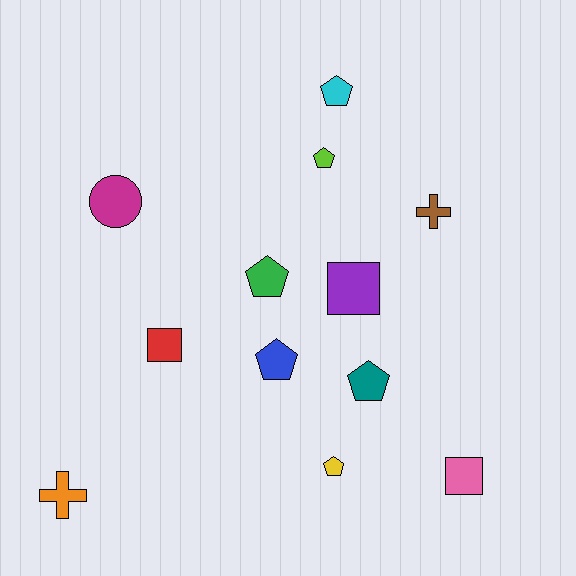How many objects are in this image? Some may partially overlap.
There are 12 objects.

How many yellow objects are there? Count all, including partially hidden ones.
There is 1 yellow object.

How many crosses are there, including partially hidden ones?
There are 2 crosses.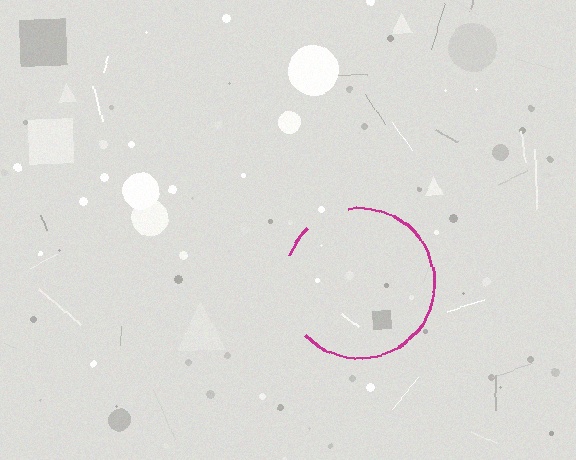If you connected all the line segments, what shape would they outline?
They would outline a circle.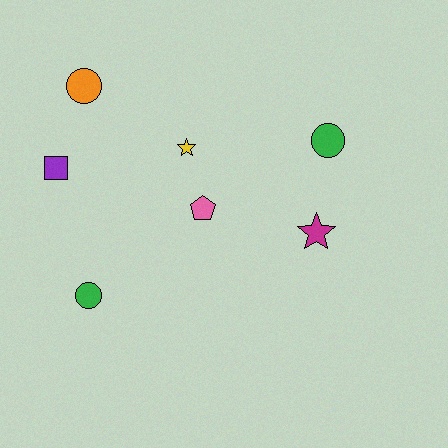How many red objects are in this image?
There are no red objects.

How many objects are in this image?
There are 7 objects.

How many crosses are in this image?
There are no crosses.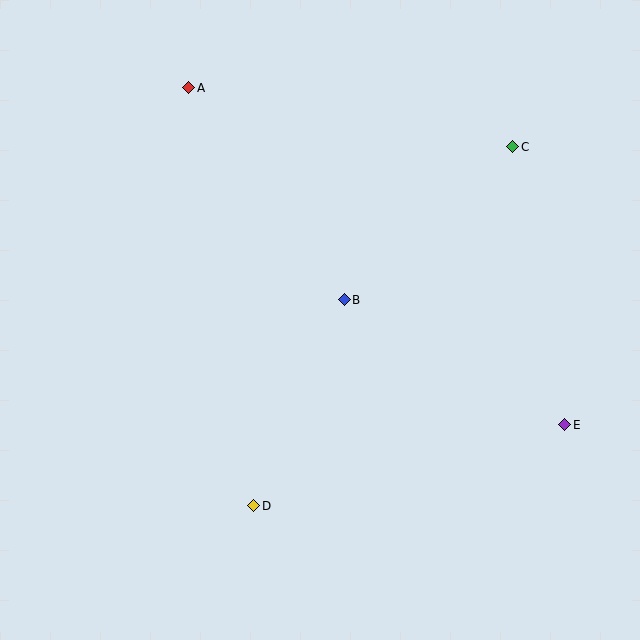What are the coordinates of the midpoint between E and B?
The midpoint between E and B is at (454, 362).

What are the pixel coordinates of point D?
Point D is at (254, 506).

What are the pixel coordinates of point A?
Point A is at (189, 88).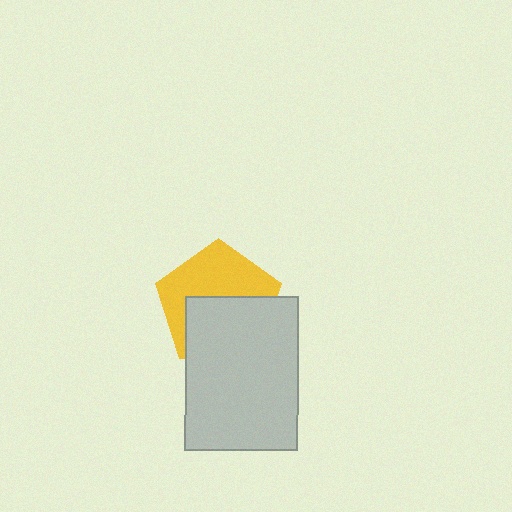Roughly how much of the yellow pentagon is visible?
About half of it is visible (roughly 51%).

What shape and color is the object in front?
The object in front is a light gray rectangle.